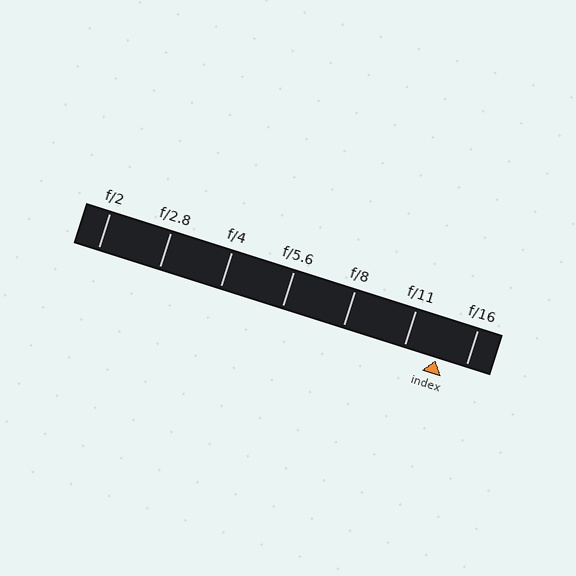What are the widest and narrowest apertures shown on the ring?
The widest aperture shown is f/2 and the narrowest is f/16.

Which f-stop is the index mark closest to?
The index mark is closest to f/16.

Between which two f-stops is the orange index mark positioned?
The index mark is between f/11 and f/16.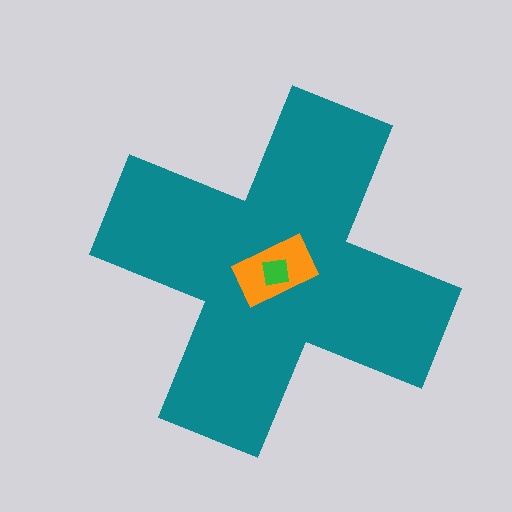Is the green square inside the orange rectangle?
Yes.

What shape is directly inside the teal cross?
The orange rectangle.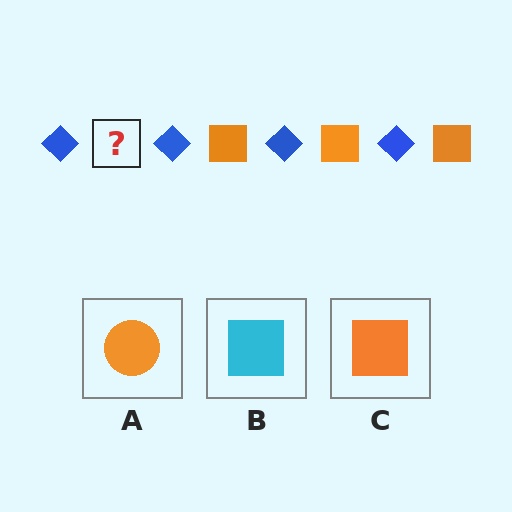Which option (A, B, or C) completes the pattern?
C.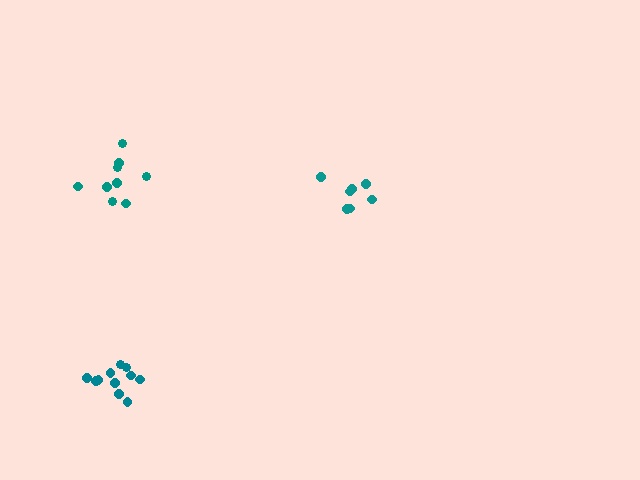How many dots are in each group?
Group 1: 7 dots, Group 2: 9 dots, Group 3: 11 dots (27 total).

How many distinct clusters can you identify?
There are 3 distinct clusters.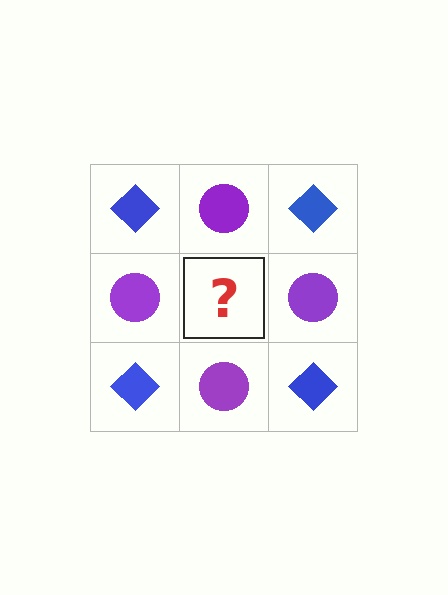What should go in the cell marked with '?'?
The missing cell should contain a blue diamond.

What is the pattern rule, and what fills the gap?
The rule is that it alternates blue diamond and purple circle in a checkerboard pattern. The gap should be filled with a blue diamond.